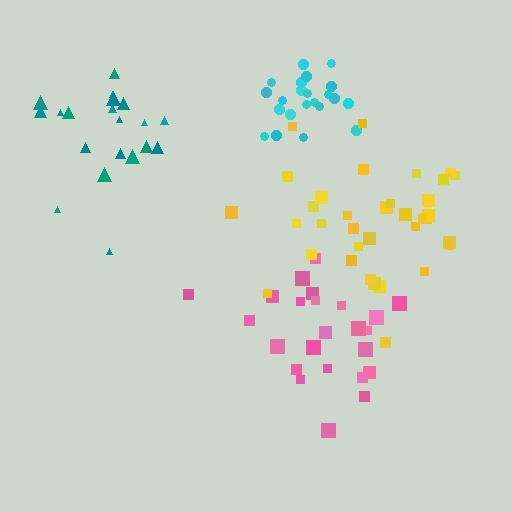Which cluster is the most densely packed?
Cyan.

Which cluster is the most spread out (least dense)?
Pink.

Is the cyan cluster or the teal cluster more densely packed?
Cyan.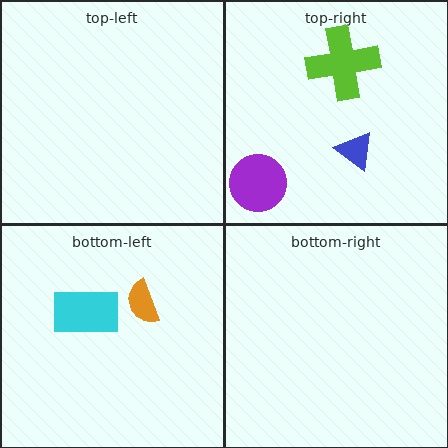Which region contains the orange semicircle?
The bottom-left region.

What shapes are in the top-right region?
The lime cross, the purple circle, the blue triangle.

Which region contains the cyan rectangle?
The bottom-left region.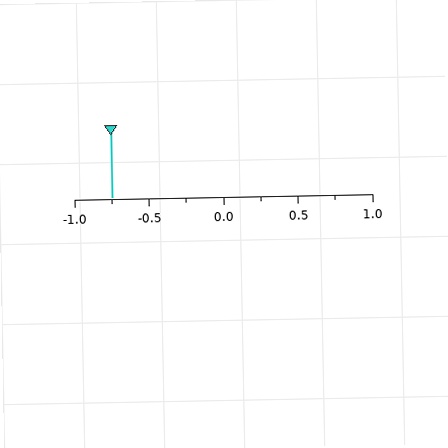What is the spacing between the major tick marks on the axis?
The major ticks are spaced 0.5 apart.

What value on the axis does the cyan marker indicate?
The marker indicates approximately -0.75.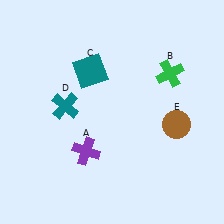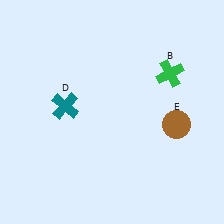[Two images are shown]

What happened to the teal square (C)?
The teal square (C) was removed in Image 2. It was in the top-left area of Image 1.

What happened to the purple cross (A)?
The purple cross (A) was removed in Image 2. It was in the bottom-left area of Image 1.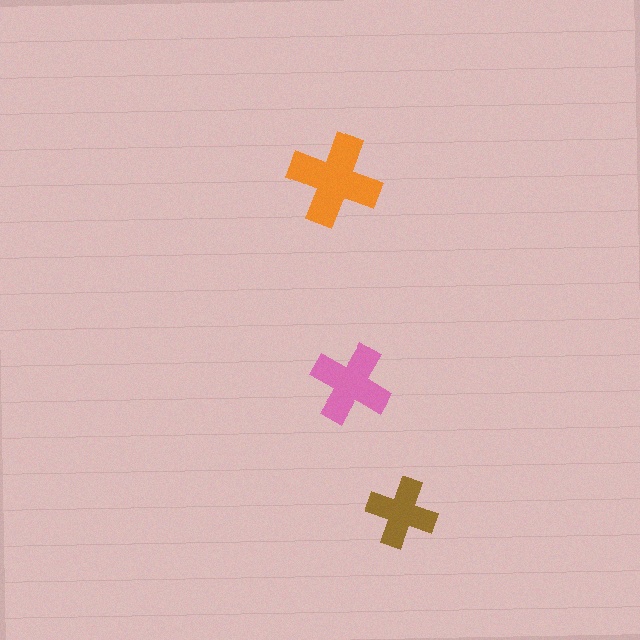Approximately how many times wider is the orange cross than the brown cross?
About 1.5 times wider.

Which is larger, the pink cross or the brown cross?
The pink one.